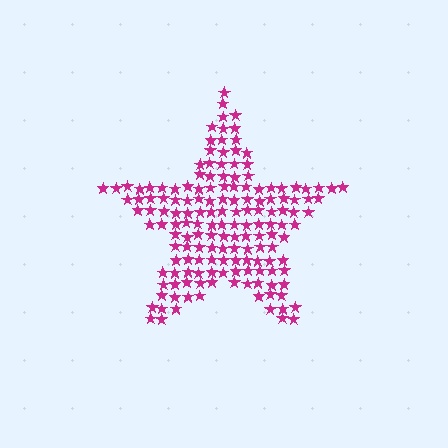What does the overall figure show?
The overall figure shows a star.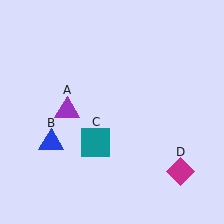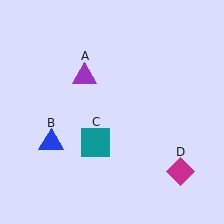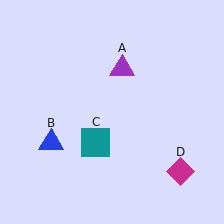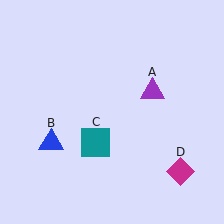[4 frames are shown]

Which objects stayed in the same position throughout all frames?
Blue triangle (object B) and teal square (object C) and magenta diamond (object D) remained stationary.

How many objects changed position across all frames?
1 object changed position: purple triangle (object A).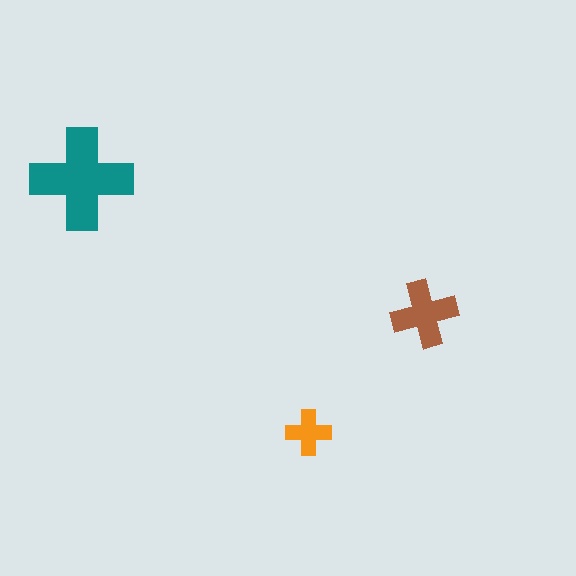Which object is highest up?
The teal cross is topmost.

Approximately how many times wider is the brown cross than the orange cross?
About 1.5 times wider.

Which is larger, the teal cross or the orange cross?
The teal one.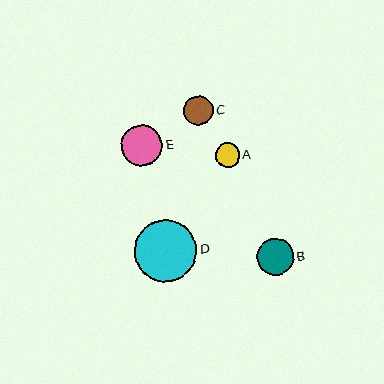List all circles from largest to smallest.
From largest to smallest: D, E, B, C, A.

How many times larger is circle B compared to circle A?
Circle B is approximately 1.5 times the size of circle A.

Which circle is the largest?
Circle D is the largest with a size of approximately 62 pixels.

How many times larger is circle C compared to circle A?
Circle C is approximately 1.2 times the size of circle A.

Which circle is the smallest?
Circle A is the smallest with a size of approximately 24 pixels.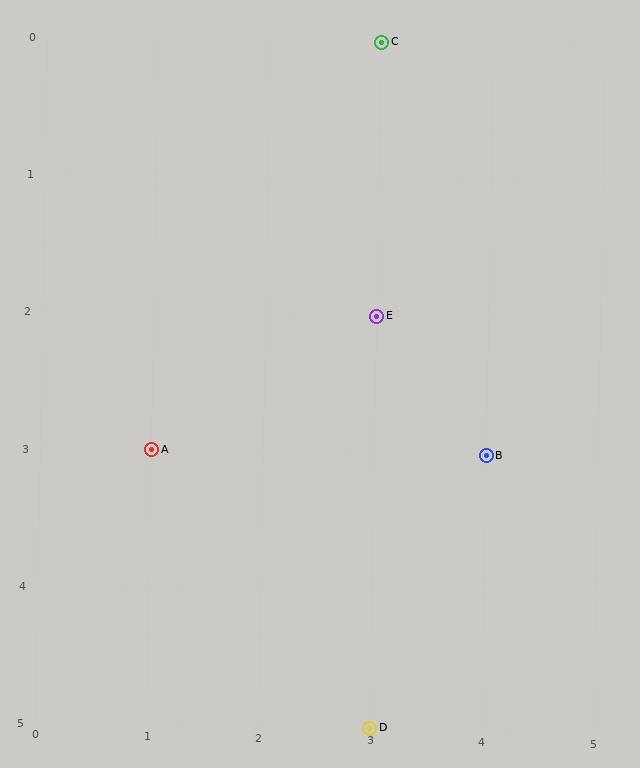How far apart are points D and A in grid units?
Points D and A are 2 columns and 2 rows apart (about 2.8 grid units diagonally).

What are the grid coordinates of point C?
Point C is at grid coordinates (3, 0).